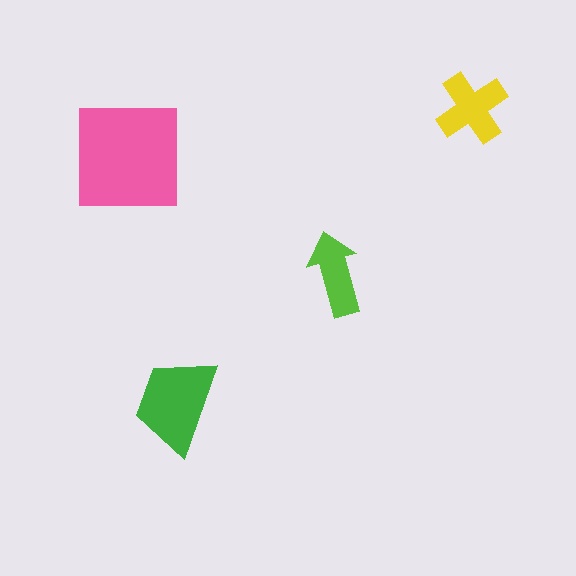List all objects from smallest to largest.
The lime arrow, the yellow cross, the green trapezoid, the pink square.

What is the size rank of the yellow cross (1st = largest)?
3rd.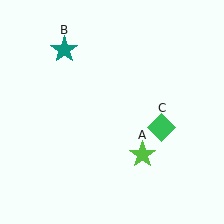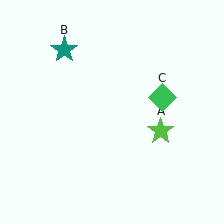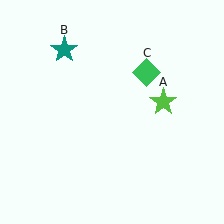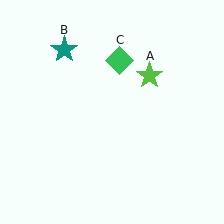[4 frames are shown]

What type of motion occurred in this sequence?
The lime star (object A), green diamond (object C) rotated counterclockwise around the center of the scene.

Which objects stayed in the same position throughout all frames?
Teal star (object B) remained stationary.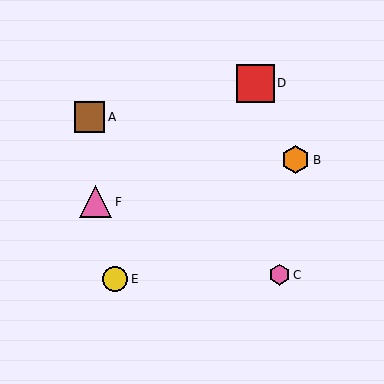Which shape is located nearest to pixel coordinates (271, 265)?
The pink hexagon (labeled C) at (280, 275) is nearest to that location.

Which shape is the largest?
The red square (labeled D) is the largest.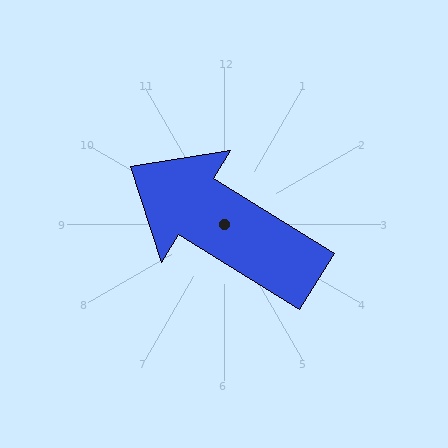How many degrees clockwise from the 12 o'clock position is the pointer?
Approximately 302 degrees.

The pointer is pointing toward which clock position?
Roughly 10 o'clock.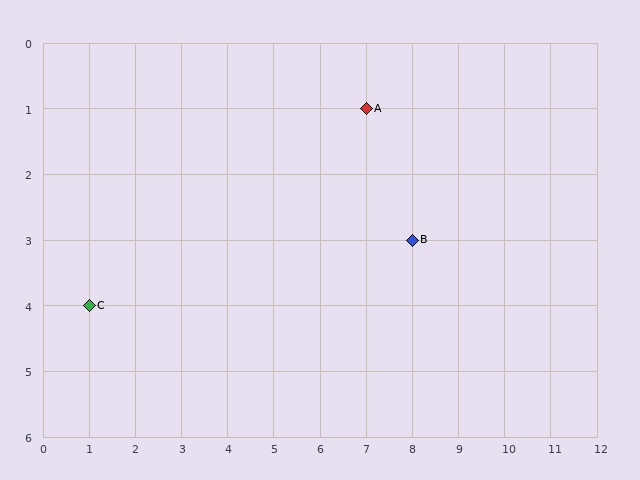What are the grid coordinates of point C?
Point C is at grid coordinates (1, 4).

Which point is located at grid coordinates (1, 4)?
Point C is at (1, 4).